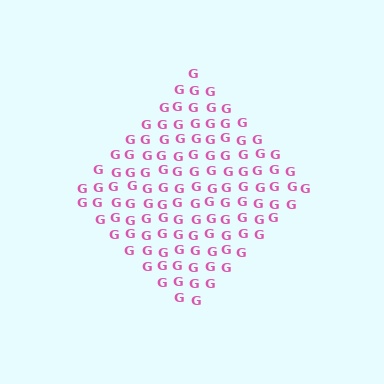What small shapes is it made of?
It is made of small letter G's.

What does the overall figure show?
The overall figure shows a diamond.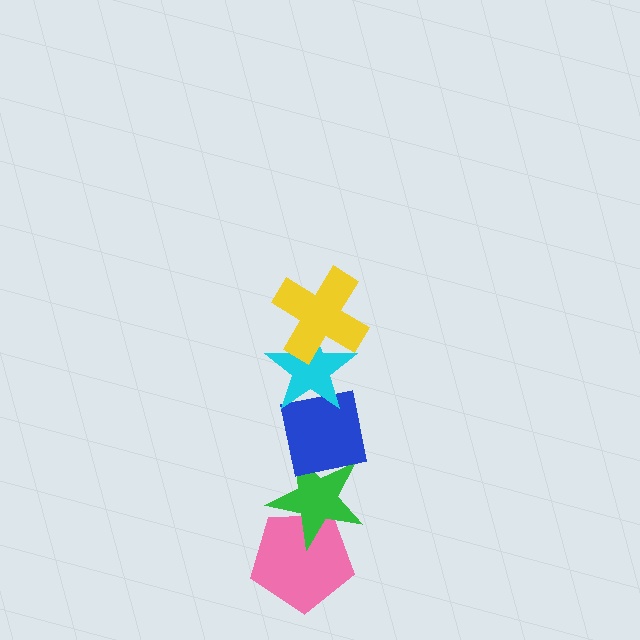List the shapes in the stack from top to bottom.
From top to bottom: the yellow cross, the cyan star, the blue square, the green star, the pink pentagon.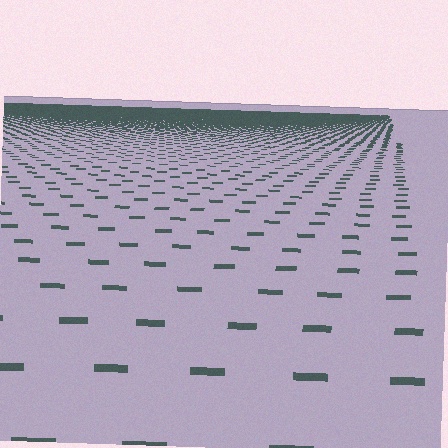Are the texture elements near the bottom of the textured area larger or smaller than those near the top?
Larger. Near the bottom, elements are closer to the viewer and appear at a bigger on-screen size.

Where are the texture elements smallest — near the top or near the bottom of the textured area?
Near the top.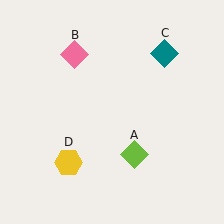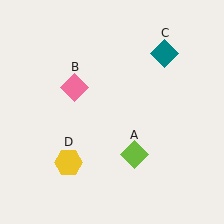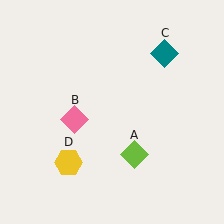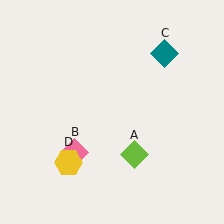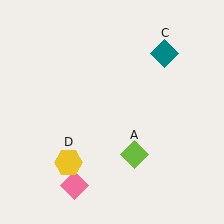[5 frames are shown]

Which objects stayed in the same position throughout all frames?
Lime diamond (object A) and teal diamond (object C) and yellow hexagon (object D) remained stationary.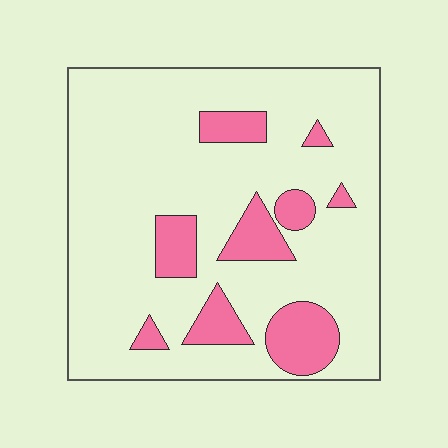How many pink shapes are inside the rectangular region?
9.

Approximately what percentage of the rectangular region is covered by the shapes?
Approximately 20%.